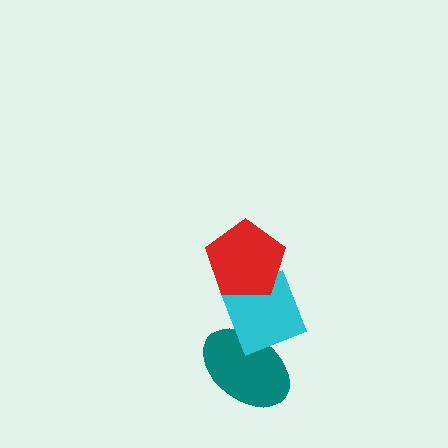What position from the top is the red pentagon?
The red pentagon is 1st from the top.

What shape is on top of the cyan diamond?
The red pentagon is on top of the cyan diamond.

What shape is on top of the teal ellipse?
The cyan diamond is on top of the teal ellipse.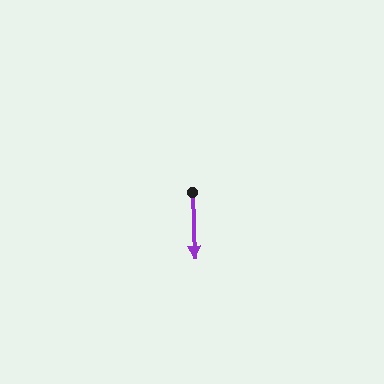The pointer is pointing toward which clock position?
Roughly 6 o'clock.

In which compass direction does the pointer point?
South.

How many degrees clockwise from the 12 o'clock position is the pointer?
Approximately 178 degrees.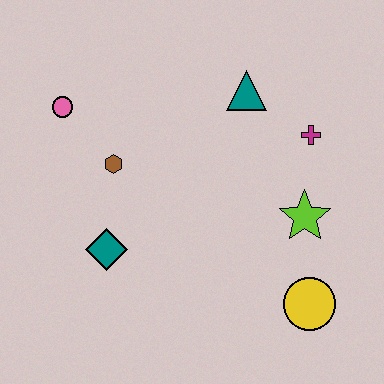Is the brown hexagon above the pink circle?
No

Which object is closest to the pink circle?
The brown hexagon is closest to the pink circle.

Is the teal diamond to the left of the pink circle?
No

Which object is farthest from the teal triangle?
The yellow circle is farthest from the teal triangle.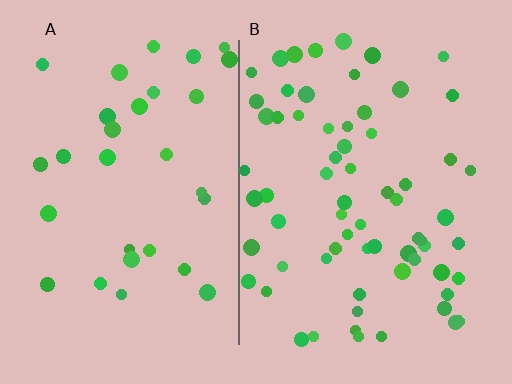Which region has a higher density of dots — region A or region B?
B (the right).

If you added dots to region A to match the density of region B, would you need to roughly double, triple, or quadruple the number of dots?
Approximately double.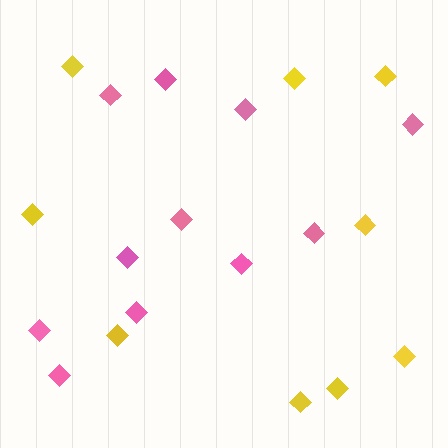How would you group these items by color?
There are 2 groups: one group of yellow diamonds (9) and one group of pink diamonds (11).